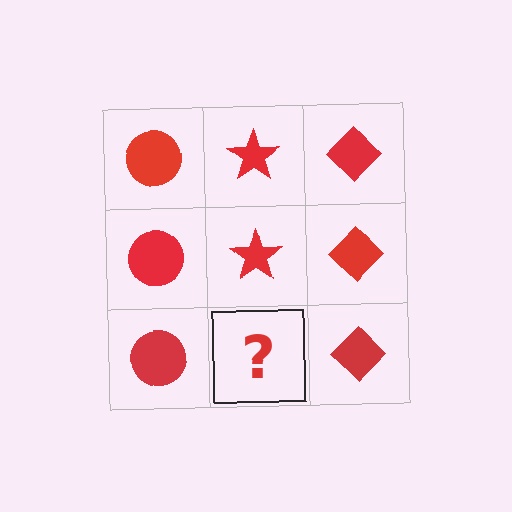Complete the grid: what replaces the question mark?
The question mark should be replaced with a red star.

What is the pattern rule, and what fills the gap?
The rule is that each column has a consistent shape. The gap should be filled with a red star.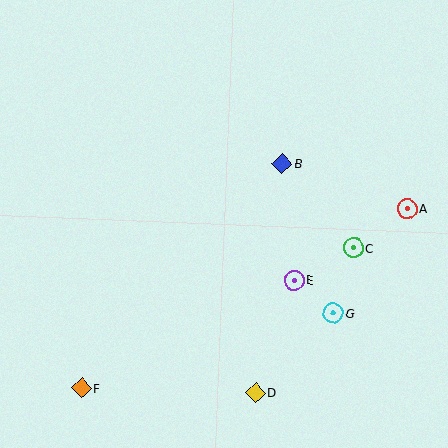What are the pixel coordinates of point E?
Point E is at (294, 280).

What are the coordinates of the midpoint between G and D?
The midpoint between G and D is at (294, 353).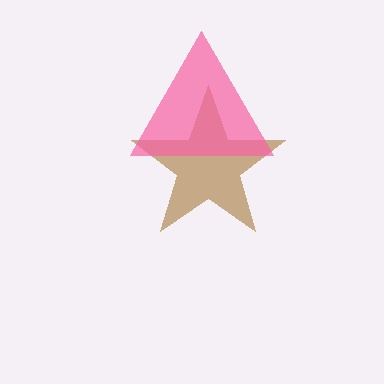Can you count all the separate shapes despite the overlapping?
Yes, there are 2 separate shapes.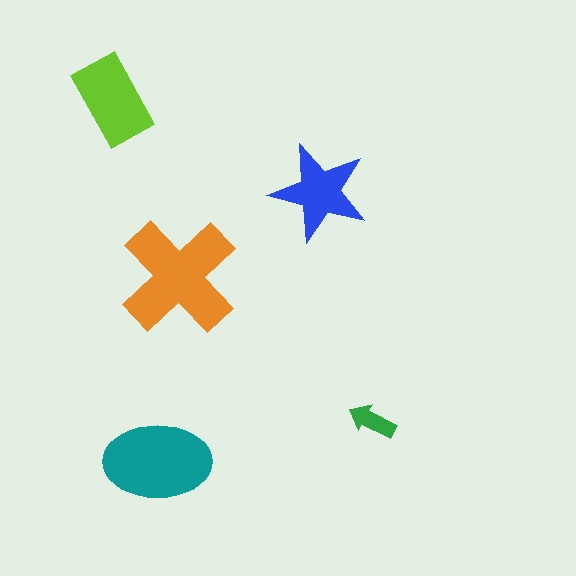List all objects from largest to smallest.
The orange cross, the teal ellipse, the lime rectangle, the blue star, the green arrow.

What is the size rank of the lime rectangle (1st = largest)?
3rd.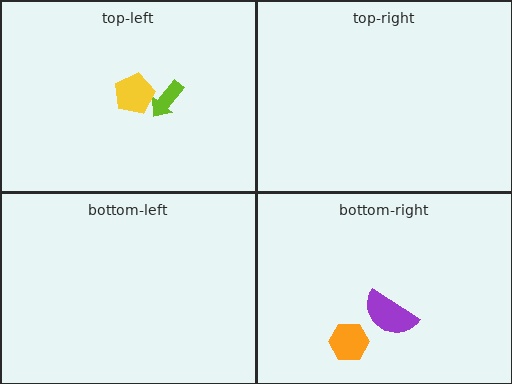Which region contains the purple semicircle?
The bottom-right region.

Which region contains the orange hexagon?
The bottom-right region.